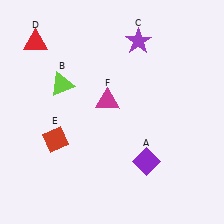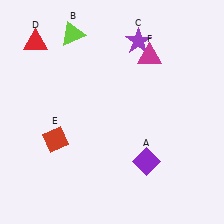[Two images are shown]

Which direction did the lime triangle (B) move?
The lime triangle (B) moved up.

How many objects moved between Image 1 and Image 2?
2 objects moved between the two images.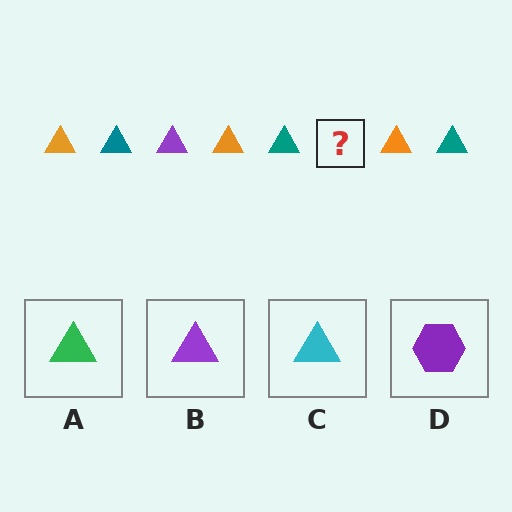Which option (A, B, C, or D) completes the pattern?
B.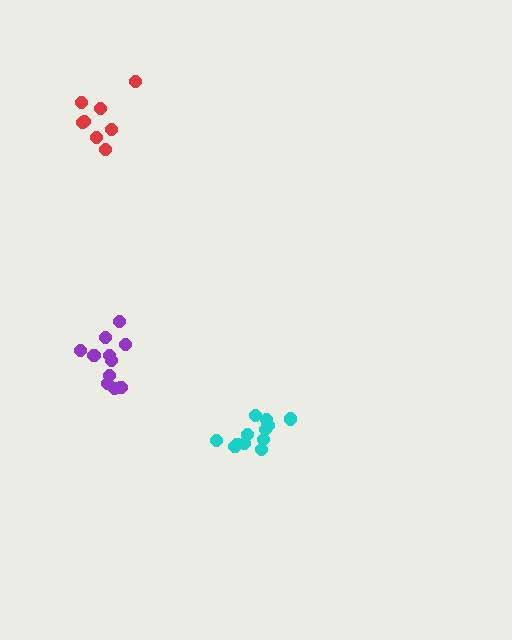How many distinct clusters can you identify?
There are 3 distinct clusters.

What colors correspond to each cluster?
The clusters are colored: red, cyan, purple.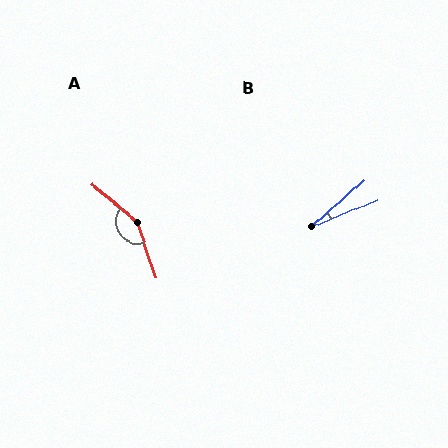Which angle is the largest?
A, at approximately 148 degrees.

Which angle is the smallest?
B, at approximately 20 degrees.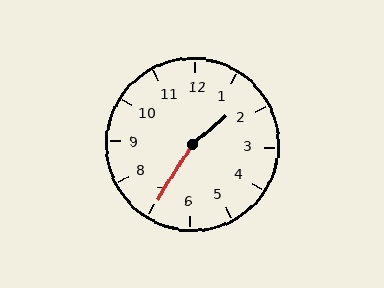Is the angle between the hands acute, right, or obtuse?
It is obtuse.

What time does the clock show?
1:35.